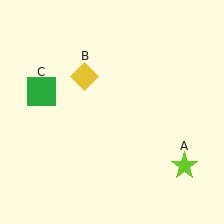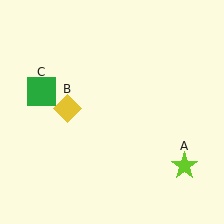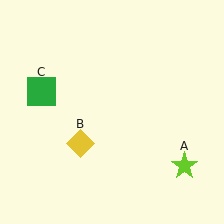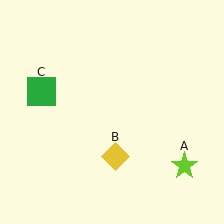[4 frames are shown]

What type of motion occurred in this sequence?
The yellow diamond (object B) rotated counterclockwise around the center of the scene.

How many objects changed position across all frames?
1 object changed position: yellow diamond (object B).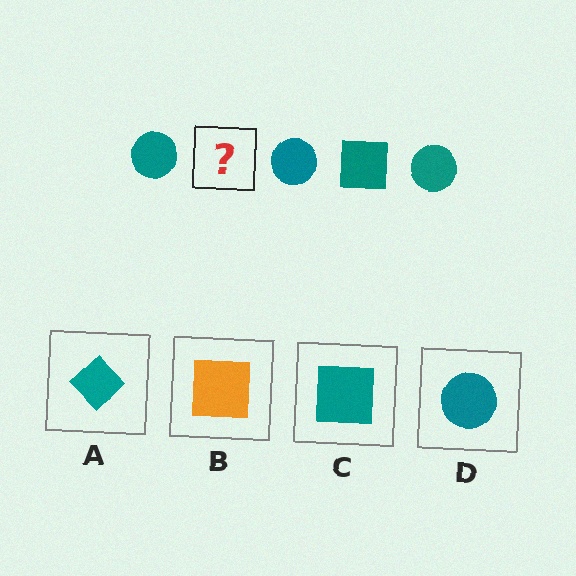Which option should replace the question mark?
Option C.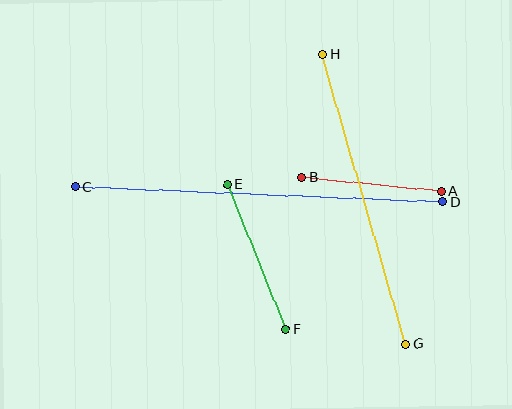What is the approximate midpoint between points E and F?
The midpoint is at approximately (256, 257) pixels.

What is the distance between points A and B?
The distance is approximately 140 pixels.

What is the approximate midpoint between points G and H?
The midpoint is at approximately (364, 199) pixels.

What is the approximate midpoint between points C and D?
The midpoint is at approximately (259, 194) pixels.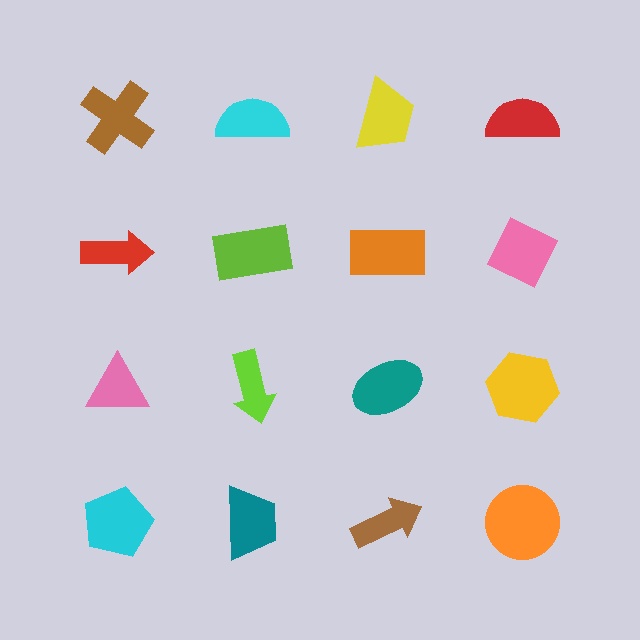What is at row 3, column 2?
A lime arrow.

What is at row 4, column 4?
An orange circle.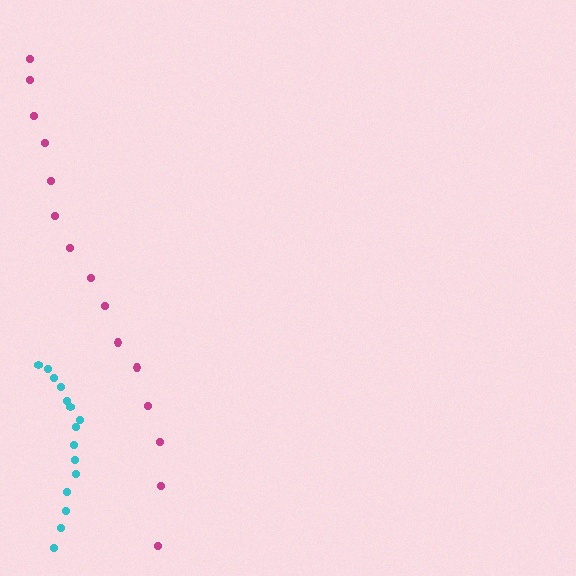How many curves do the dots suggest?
There are 2 distinct paths.